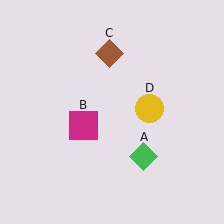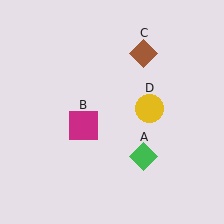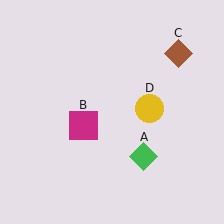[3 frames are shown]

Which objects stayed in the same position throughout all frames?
Green diamond (object A) and magenta square (object B) and yellow circle (object D) remained stationary.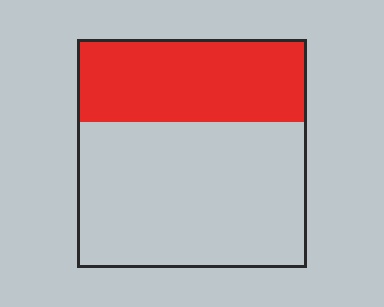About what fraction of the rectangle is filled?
About three eighths (3/8).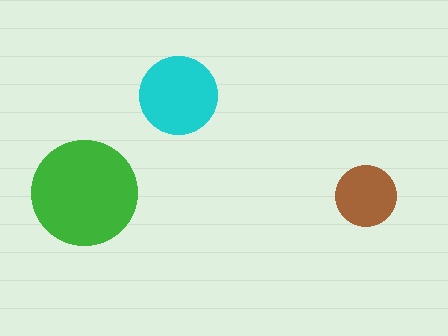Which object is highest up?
The cyan circle is topmost.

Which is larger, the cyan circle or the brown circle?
The cyan one.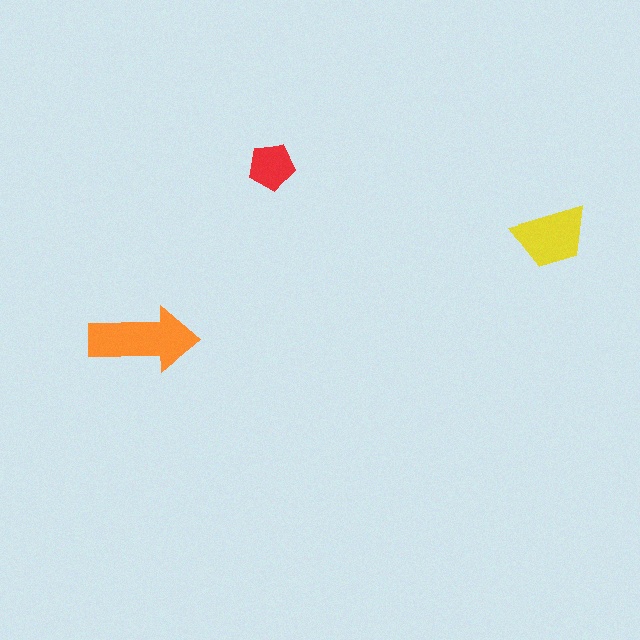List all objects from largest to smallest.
The orange arrow, the yellow trapezoid, the red pentagon.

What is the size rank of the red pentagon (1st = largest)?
3rd.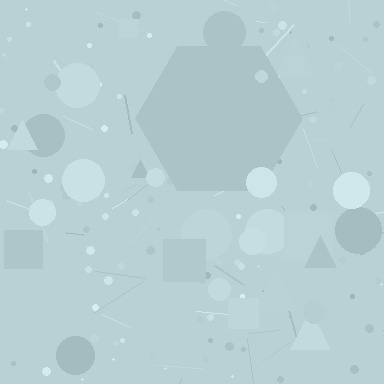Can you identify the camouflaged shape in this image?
The camouflaged shape is a hexagon.